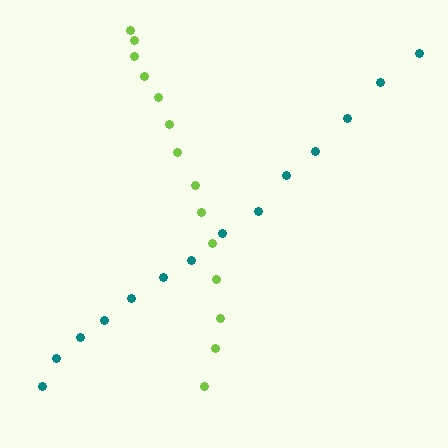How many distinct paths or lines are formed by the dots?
There are 2 distinct paths.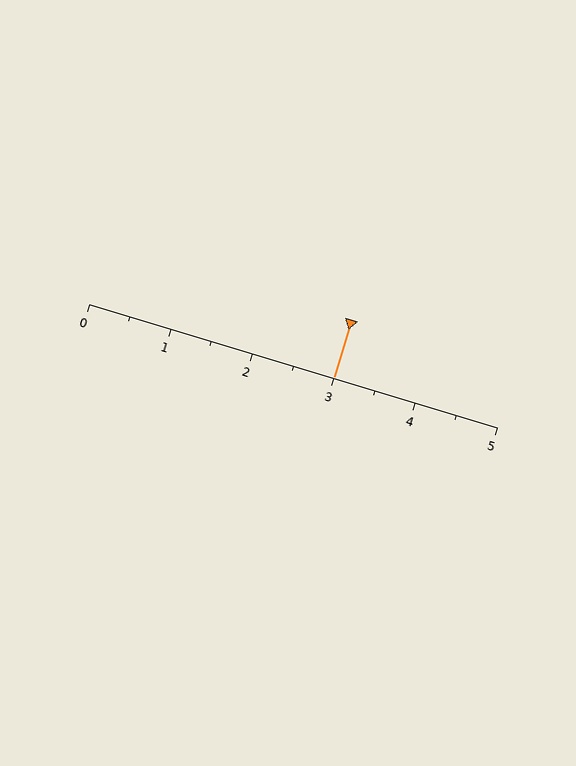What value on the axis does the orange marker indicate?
The marker indicates approximately 3.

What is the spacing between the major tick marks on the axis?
The major ticks are spaced 1 apart.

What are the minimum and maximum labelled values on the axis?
The axis runs from 0 to 5.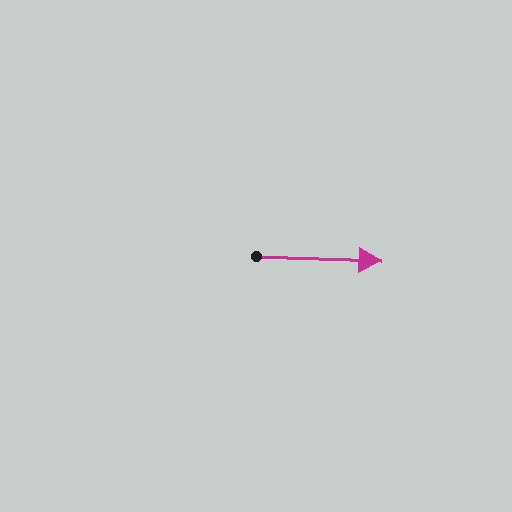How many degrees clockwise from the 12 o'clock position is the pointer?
Approximately 92 degrees.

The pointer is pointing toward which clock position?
Roughly 3 o'clock.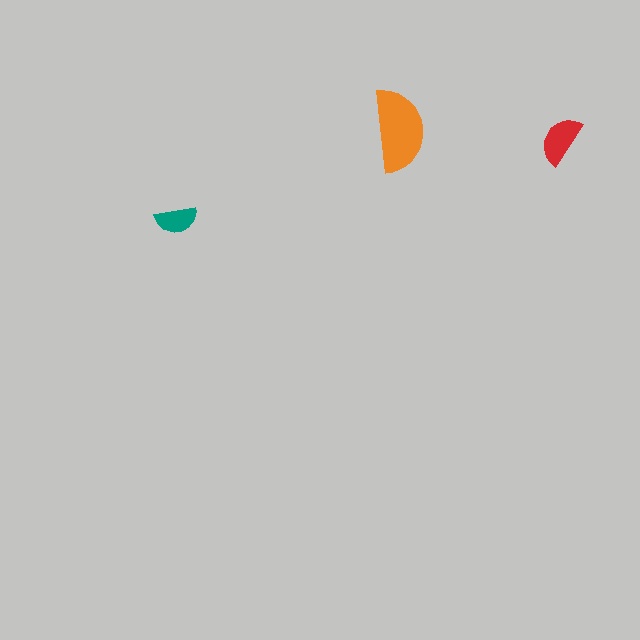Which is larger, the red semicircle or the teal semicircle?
The red one.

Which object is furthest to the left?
The teal semicircle is leftmost.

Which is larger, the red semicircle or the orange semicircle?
The orange one.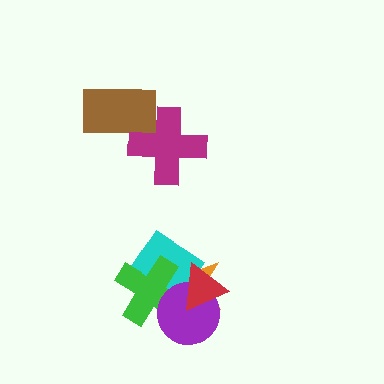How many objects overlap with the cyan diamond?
4 objects overlap with the cyan diamond.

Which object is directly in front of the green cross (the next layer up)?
The purple circle is directly in front of the green cross.